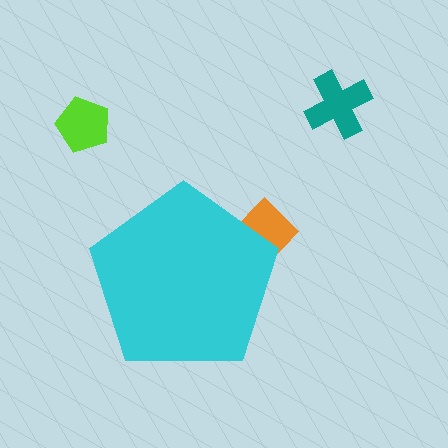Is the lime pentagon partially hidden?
No, the lime pentagon is fully visible.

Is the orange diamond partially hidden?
Yes, the orange diamond is partially hidden behind the cyan pentagon.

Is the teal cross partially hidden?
No, the teal cross is fully visible.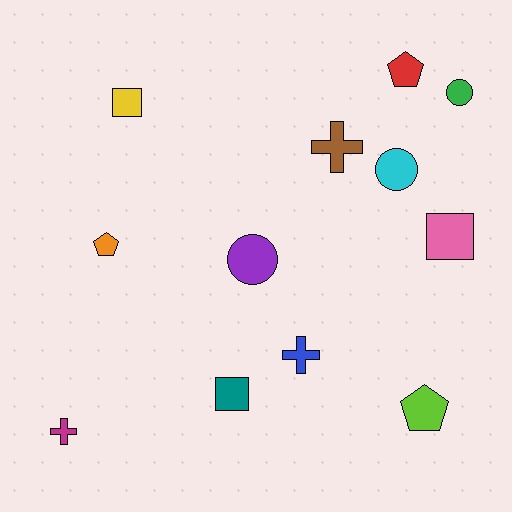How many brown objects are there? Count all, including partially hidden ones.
There is 1 brown object.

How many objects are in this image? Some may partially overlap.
There are 12 objects.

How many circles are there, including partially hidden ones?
There are 3 circles.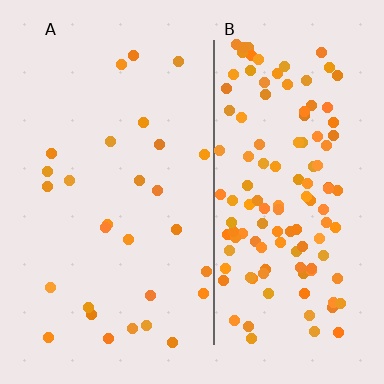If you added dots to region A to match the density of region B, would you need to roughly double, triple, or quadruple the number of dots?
Approximately quadruple.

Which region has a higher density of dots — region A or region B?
B (the right).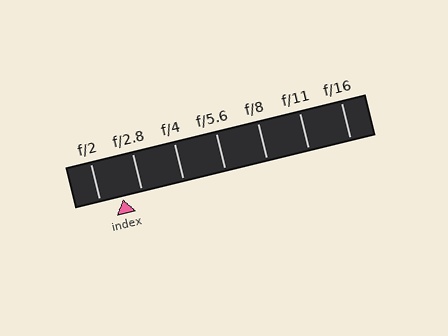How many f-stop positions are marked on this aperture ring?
There are 7 f-stop positions marked.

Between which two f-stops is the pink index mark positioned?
The index mark is between f/2 and f/2.8.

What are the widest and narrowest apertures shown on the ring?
The widest aperture shown is f/2 and the narrowest is f/16.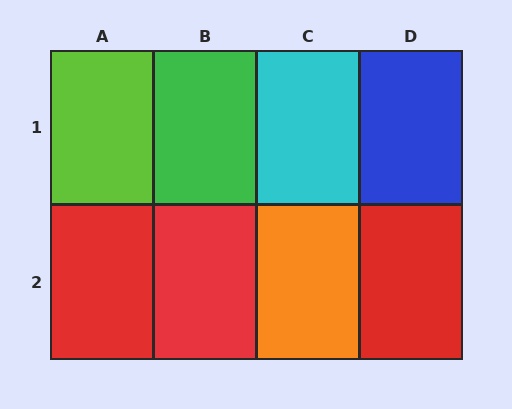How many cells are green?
1 cell is green.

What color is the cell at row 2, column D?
Red.